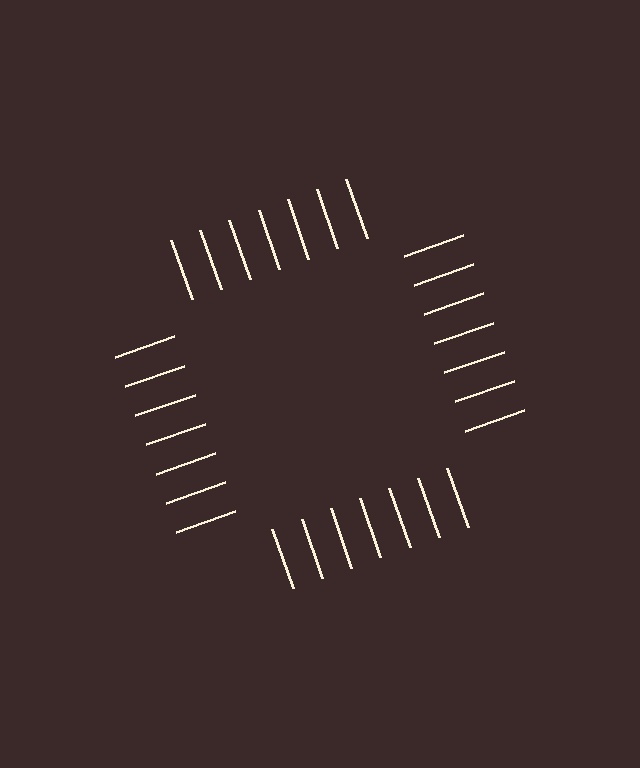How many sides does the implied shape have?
4 sides — the line-ends trace a square.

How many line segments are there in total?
28 — 7 along each of the 4 edges.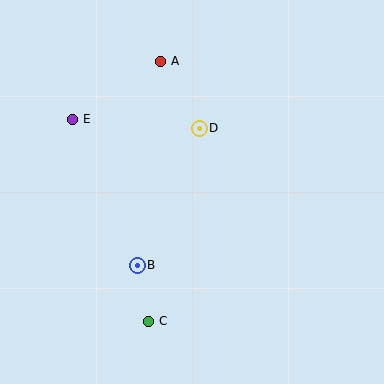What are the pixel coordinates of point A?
Point A is at (161, 61).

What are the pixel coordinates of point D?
Point D is at (199, 128).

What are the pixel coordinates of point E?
Point E is at (73, 119).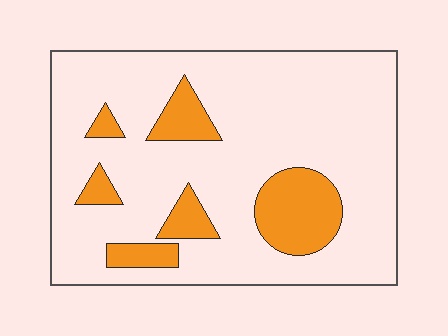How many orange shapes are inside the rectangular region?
6.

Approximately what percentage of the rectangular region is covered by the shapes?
Approximately 20%.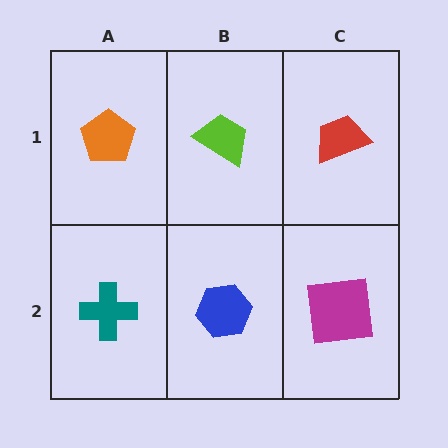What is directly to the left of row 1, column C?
A lime trapezoid.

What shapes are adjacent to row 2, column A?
An orange pentagon (row 1, column A), a blue hexagon (row 2, column B).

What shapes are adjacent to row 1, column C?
A magenta square (row 2, column C), a lime trapezoid (row 1, column B).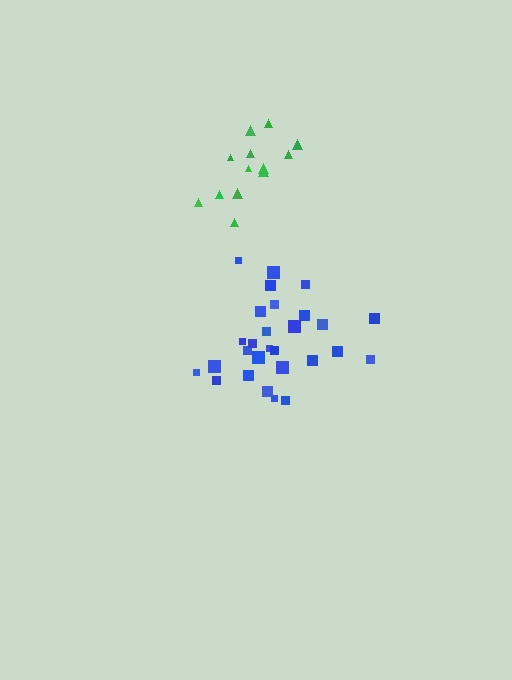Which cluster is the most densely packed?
Blue.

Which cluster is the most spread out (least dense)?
Green.